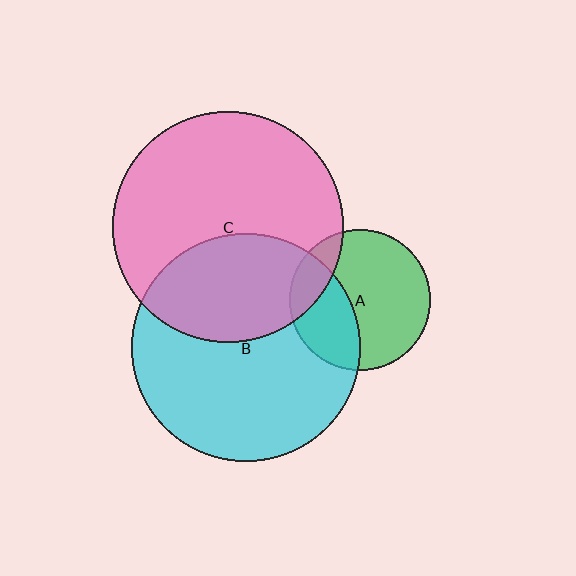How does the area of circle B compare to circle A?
Approximately 2.6 times.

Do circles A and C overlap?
Yes.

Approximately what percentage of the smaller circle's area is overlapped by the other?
Approximately 15%.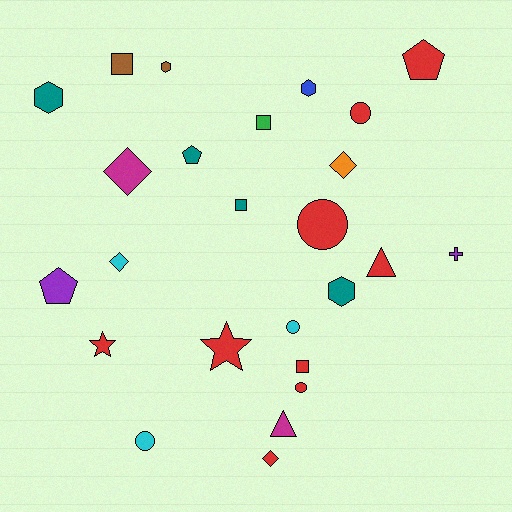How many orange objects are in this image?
There is 1 orange object.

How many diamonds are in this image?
There are 4 diamonds.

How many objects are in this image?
There are 25 objects.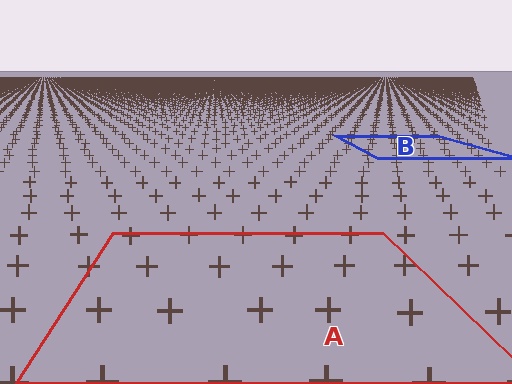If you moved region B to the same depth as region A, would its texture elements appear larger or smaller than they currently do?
They would appear larger. At a closer depth, the same texture elements are projected at a bigger on-screen size.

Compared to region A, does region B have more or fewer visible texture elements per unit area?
Region B has more texture elements per unit area — they are packed more densely because it is farther away.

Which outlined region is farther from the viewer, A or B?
Region B is farther from the viewer — the texture elements inside it appear smaller and more densely packed.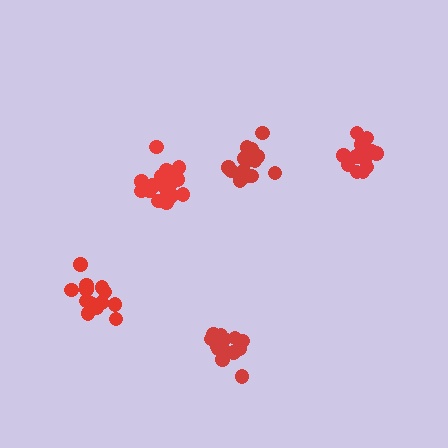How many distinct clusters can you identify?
There are 5 distinct clusters.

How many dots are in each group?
Group 1: 13 dots, Group 2: 19 dots, Group 3: 14 dots, Group 4: 15 dots, Group 5: 13 dots (74 total).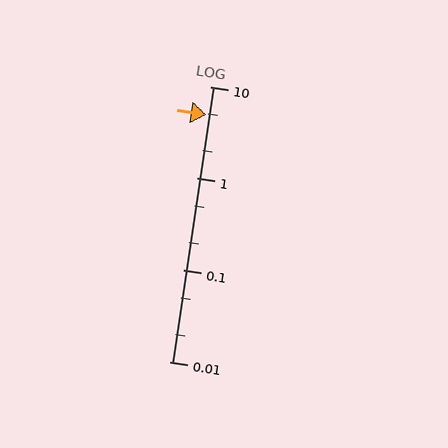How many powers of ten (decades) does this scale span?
The scale spans 3 decades, from 0.01 to 10.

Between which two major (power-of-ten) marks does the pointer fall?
The pointer is between 1 and 10.